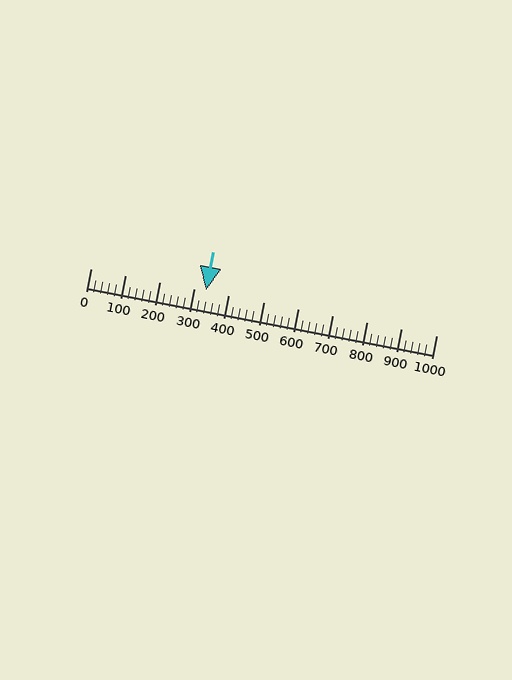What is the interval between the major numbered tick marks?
The major tick marks are spaced 100 units apart.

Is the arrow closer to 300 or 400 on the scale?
The arrow is closer to 300.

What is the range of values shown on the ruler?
The ruler shows values from 0 to 1000.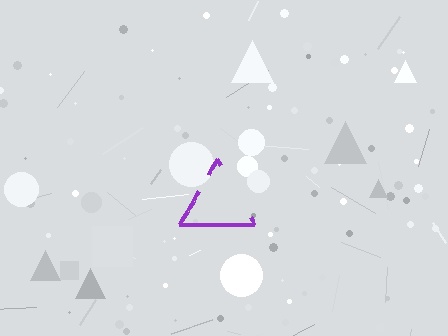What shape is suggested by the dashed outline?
The dashed outline suggests a triangle.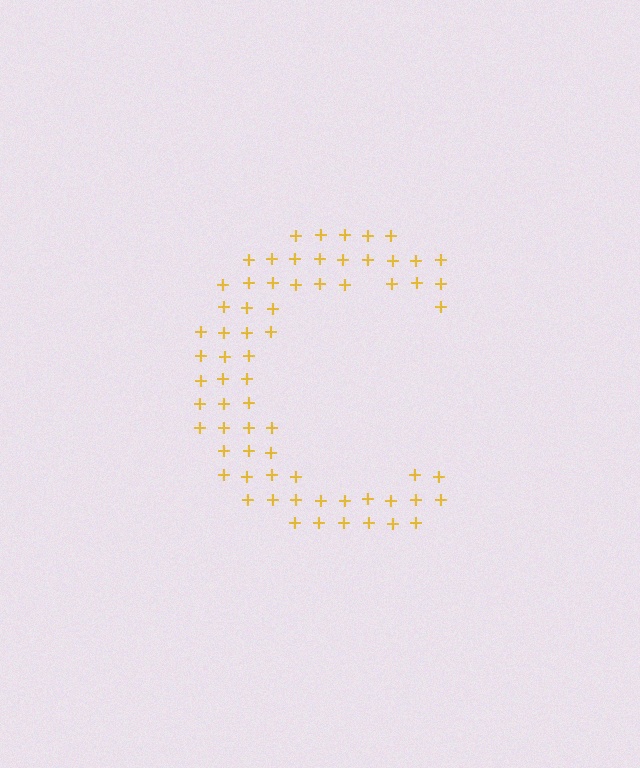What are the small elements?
The small elements are plus signs.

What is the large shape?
The large shape is the letter C.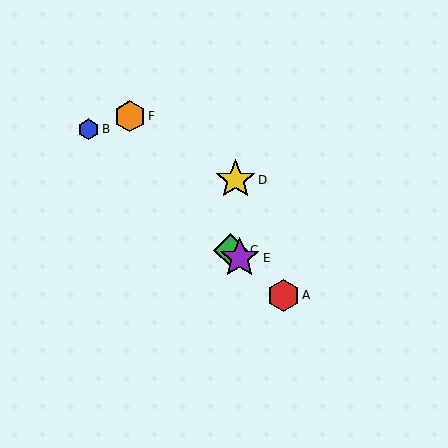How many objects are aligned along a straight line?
4 objects (A, B, C, E) are aligned along a straight line.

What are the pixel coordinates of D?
Object D is at (236, 180).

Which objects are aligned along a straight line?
Objects A, B, C, E are aligned along a straight line.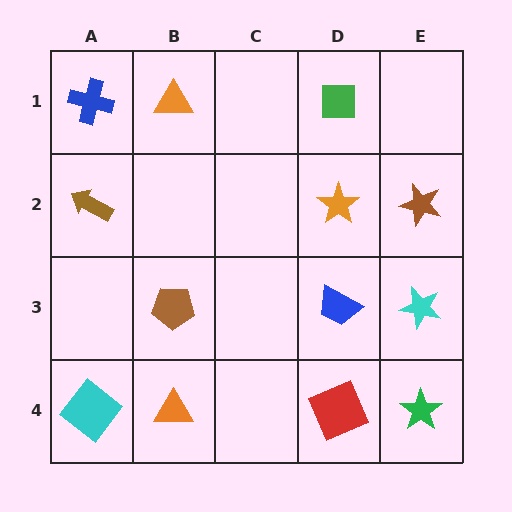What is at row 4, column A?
A cyan diamond.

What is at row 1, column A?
A blue cross.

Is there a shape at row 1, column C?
No, that cell is empty.